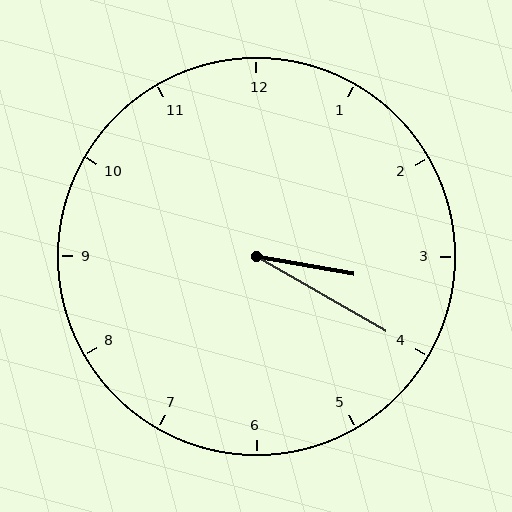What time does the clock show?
3:20.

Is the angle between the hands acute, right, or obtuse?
It is acute.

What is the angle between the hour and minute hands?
Approximately 20 degrees.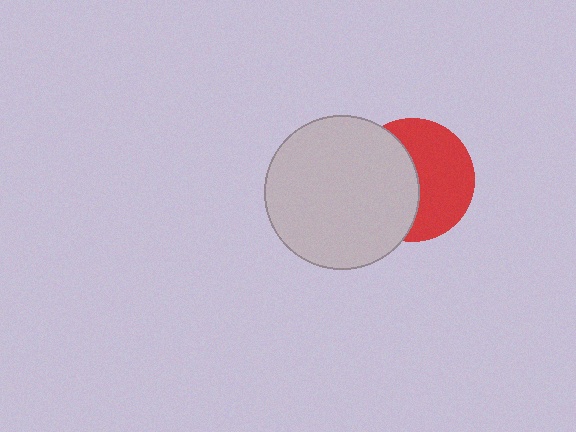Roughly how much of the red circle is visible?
About half of it is visible (roughly 53%).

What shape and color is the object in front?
The object in front is a light gray circle.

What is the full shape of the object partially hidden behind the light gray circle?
The partially hidden object is a red circle.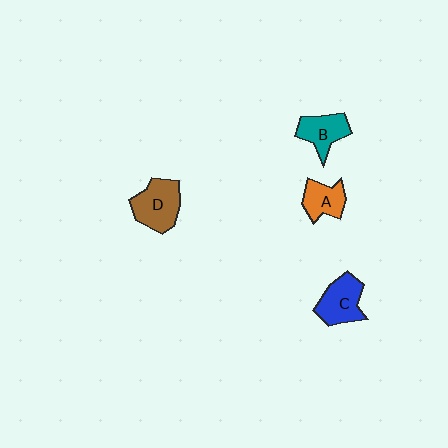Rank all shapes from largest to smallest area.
From largest to smallest: D (brown), C (blue), B (teal), A (orange).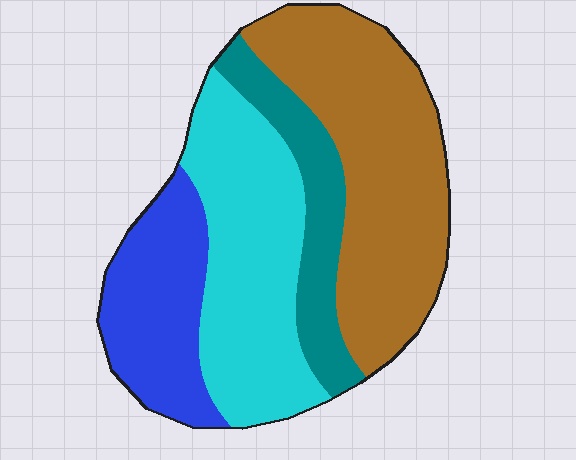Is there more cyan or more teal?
Cyan.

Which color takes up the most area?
Brown, at roughly 35%.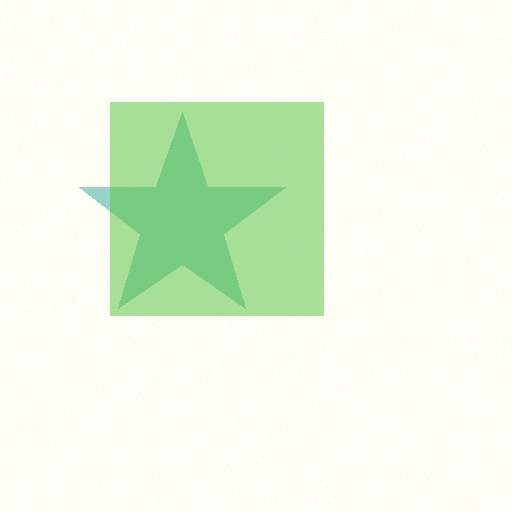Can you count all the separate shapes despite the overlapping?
Yes, there are 2 separate shapes.